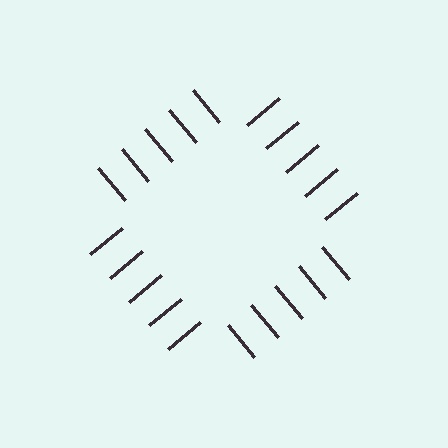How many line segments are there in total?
20 — 5 along each of the 4 edges.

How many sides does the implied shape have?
4 sides — the line-ends trace a square.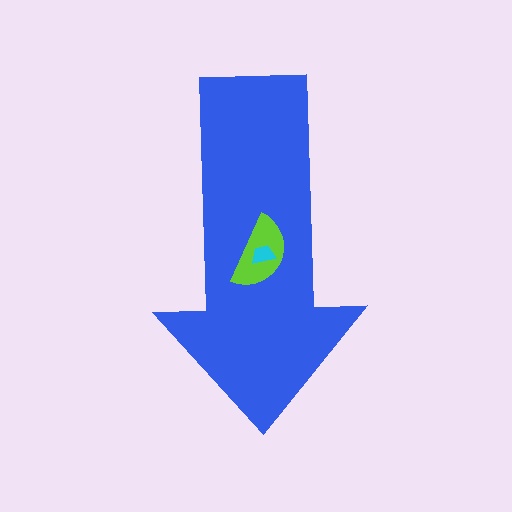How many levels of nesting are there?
3.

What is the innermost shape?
The cyan trapezoid.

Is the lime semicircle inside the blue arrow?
Yes.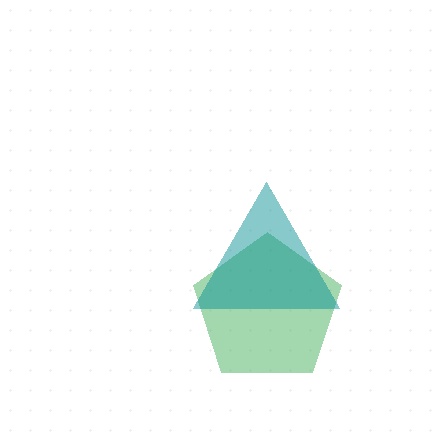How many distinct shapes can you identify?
There are 2 distinct shapes: a green pentagon, a teal triangle.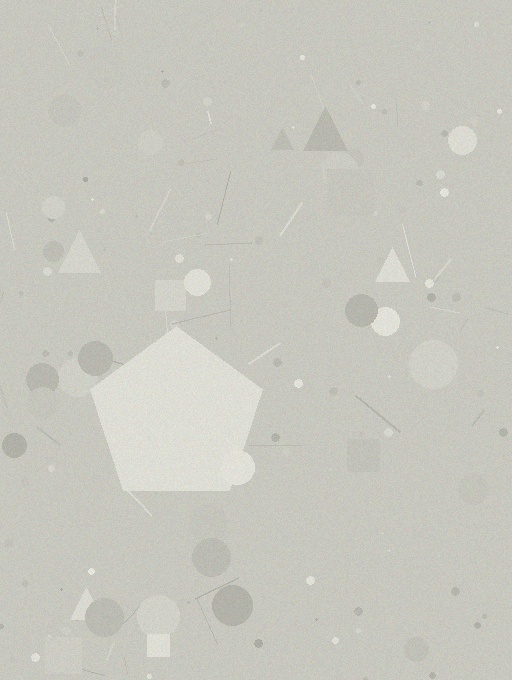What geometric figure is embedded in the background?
A pentagon is embedded in the background.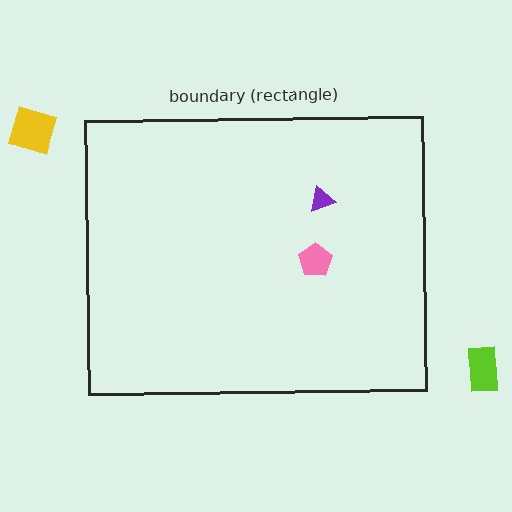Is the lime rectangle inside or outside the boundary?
Outside.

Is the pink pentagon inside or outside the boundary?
Inside.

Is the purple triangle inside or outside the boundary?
Inside.